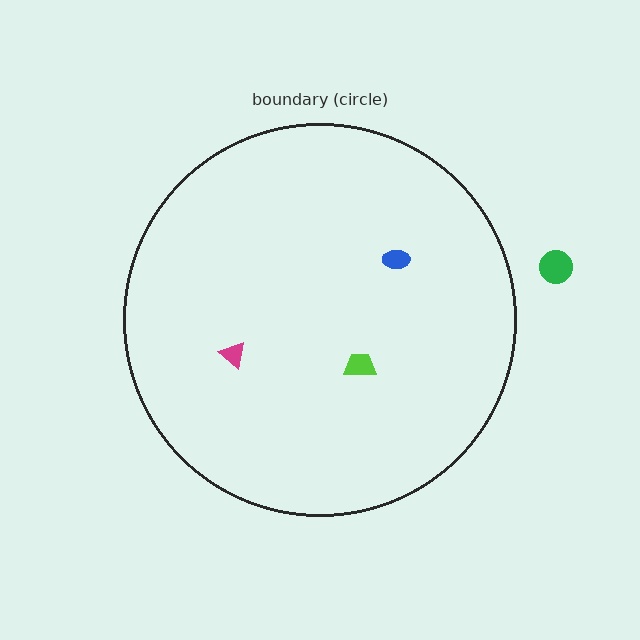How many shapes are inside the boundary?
3 inside, 1 outside.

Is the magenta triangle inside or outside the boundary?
Inside.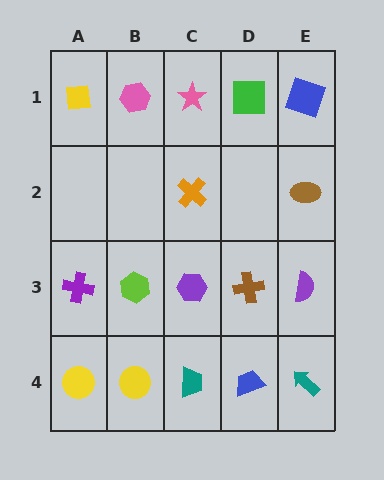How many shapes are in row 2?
2 shapes.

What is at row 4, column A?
A yellow circle.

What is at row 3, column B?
A lime hexagon.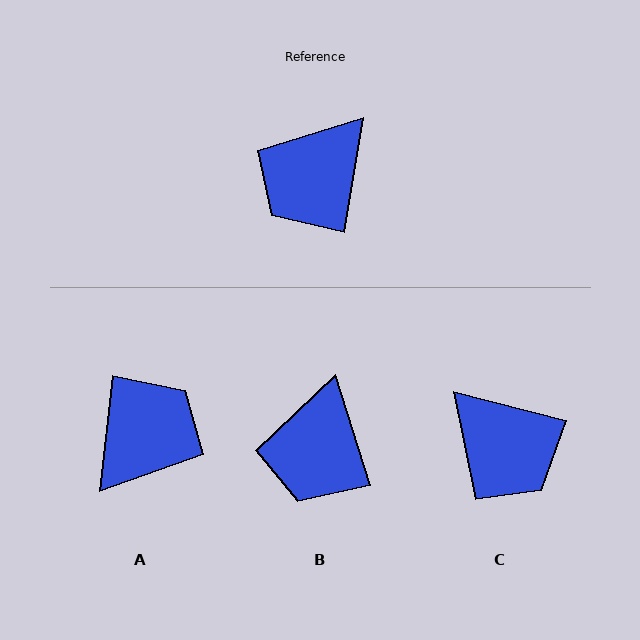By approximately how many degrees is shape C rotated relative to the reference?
Approximately 85 degrees counter-clockwise.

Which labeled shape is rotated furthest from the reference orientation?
A, about 177 degrees away.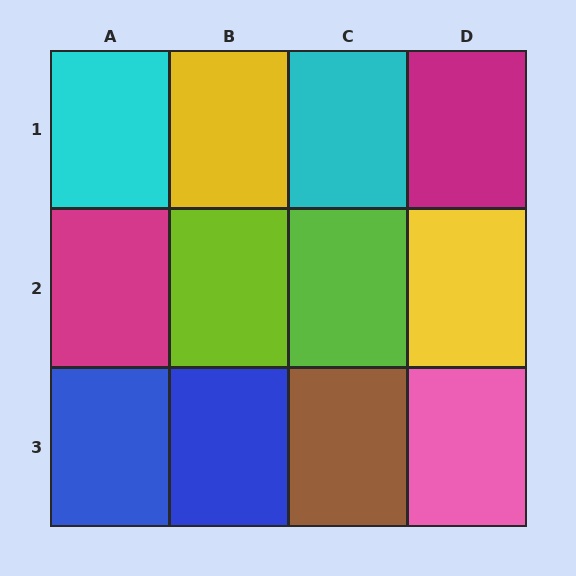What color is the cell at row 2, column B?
Lime.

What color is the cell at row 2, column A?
Magenta.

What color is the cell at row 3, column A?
Blue.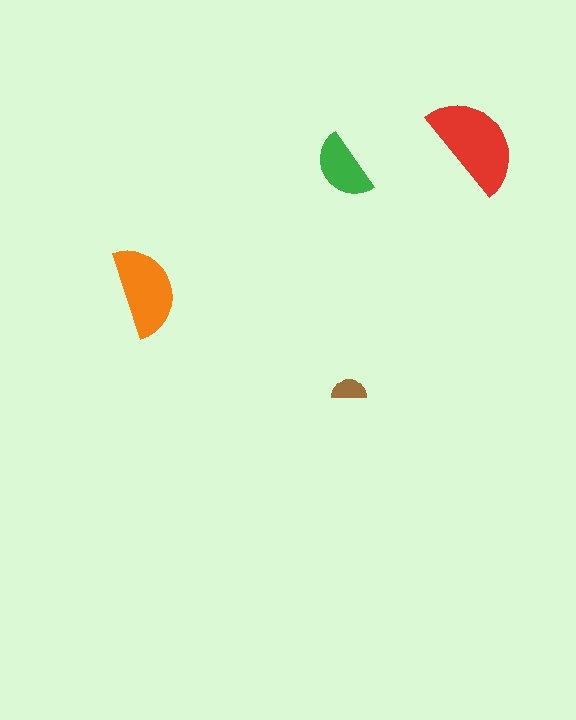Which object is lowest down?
The brown semicircle is bottommost.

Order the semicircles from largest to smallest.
the red one, the orange one, the green one, the brown one.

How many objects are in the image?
There are 4 objects in the image.